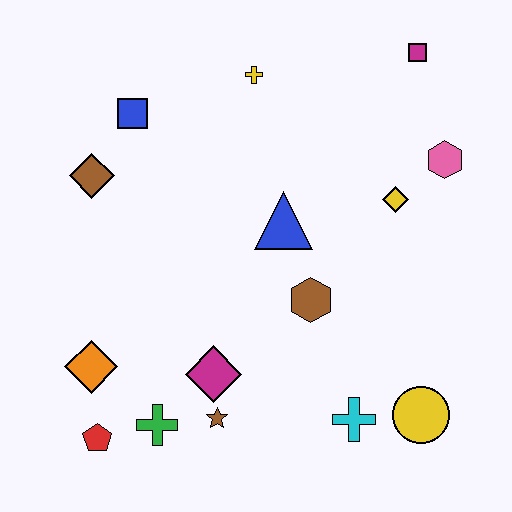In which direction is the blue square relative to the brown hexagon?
The blue square is above the brown hexagon.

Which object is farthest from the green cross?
The magenta square is farthest from the green cross.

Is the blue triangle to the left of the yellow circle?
Yes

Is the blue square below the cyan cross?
No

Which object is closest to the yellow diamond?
The pink hexagon is closest to the yellow diamond.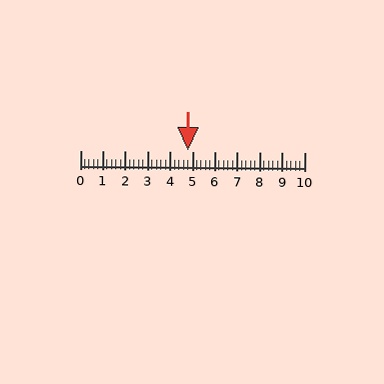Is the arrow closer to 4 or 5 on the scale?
The arrow is closer to 5.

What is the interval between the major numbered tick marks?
The major tick marks are spaced 1 units apart.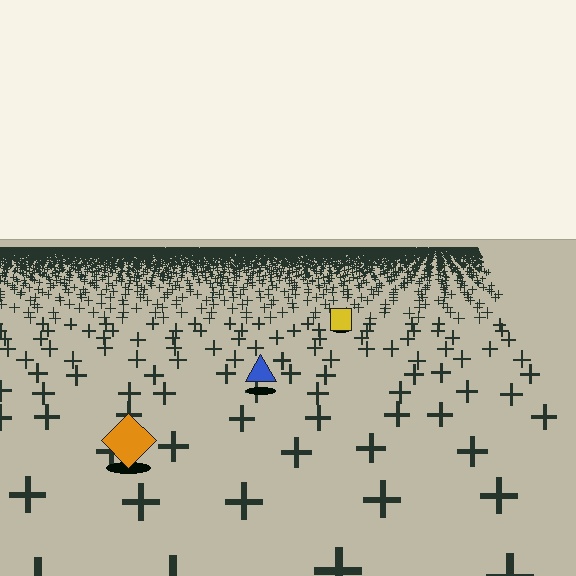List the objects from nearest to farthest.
From nearest to farthest: the orange diamond, the blue triangle, the yellow square.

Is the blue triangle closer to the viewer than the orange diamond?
No. The orange diamond is closer — you can tell from the texture gradient: the ground texture is coarser near it.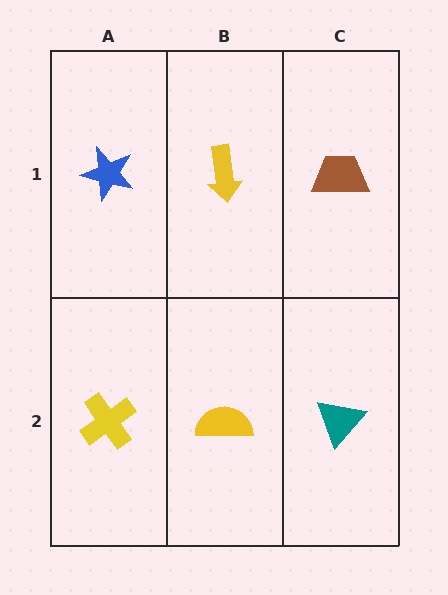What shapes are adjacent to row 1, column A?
A yellow cross (row 2, column A), a yellow arrow (row 1, column B).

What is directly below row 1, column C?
A teal triangle.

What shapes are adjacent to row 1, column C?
A teal triangle (row 2, column C), a yellow arrow (row 1, column B).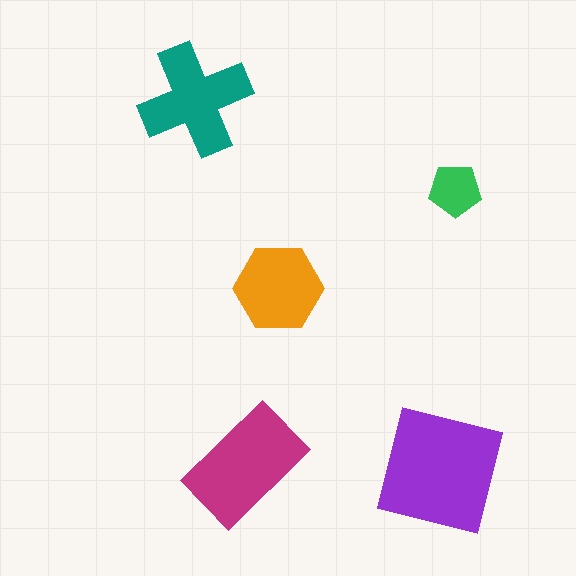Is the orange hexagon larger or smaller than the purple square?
Smaller.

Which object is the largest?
The purple square.